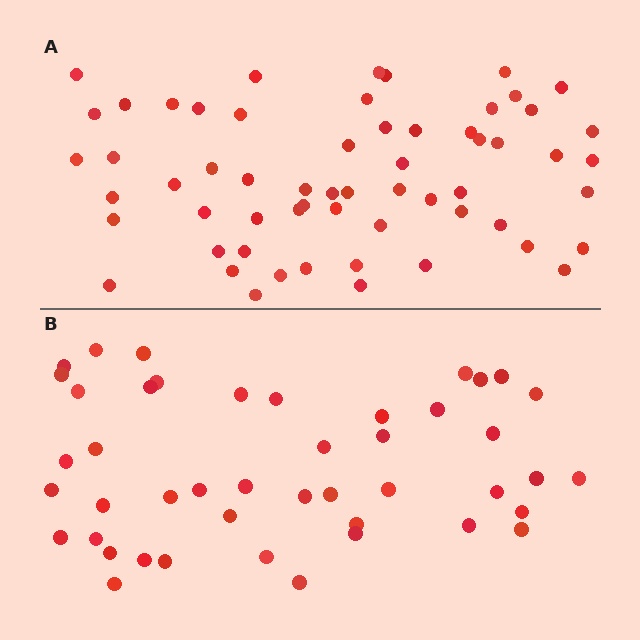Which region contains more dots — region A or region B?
Region A (the top region) has more dots.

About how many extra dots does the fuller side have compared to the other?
Region A has approximately 15 more dots than region B.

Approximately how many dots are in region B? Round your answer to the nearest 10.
About 40 dots. (The exact count is 45, which rounds to 40.)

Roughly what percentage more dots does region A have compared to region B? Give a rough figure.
About 35% more.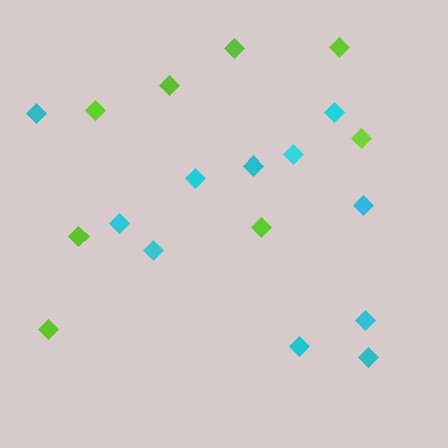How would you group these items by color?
There are 2 groups: one group of cyan diamonds (11) and one group of lime diamonds (8).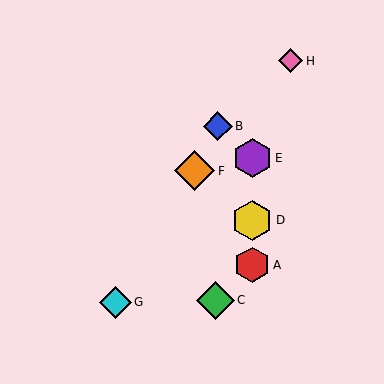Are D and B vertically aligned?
No, D is at x≈252 and B is at x≈218.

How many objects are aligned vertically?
3 objects (A, D, E) are aligned vertically.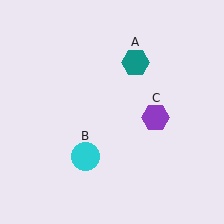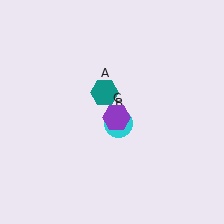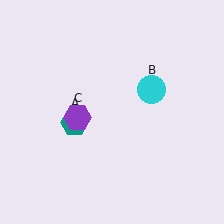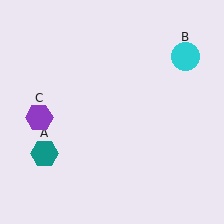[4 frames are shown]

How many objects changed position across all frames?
3 objects changed position: teal hexagon (object A), cyan circle (object B), purple hexagon (object C).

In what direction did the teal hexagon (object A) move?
The teal hexagon (object A) moved down and to the left.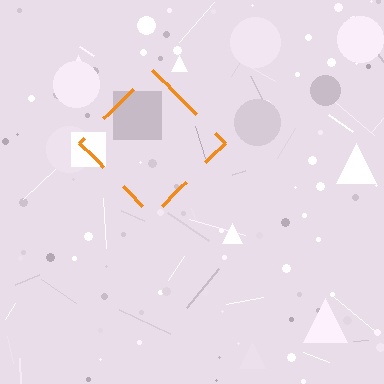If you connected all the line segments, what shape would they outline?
They would outline a diamond.